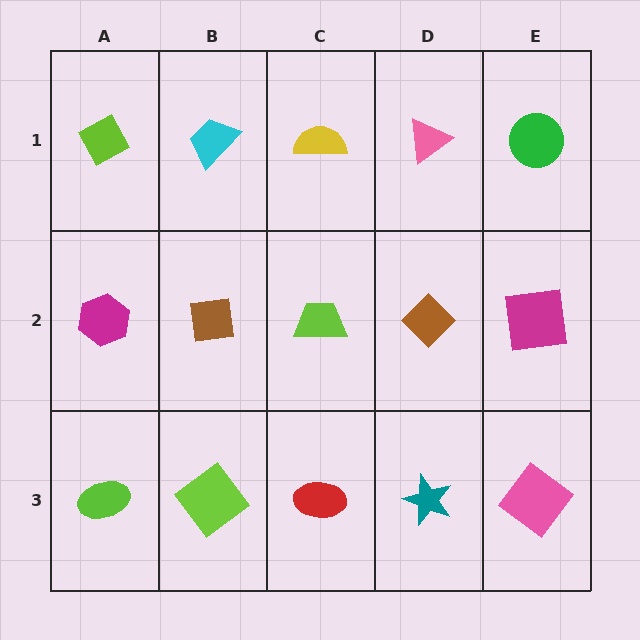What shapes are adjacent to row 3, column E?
A magenta square (row 2, column E), a teal star (row 3, column D).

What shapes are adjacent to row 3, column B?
A brown square (row 2, column B), a lime ellipse (row 3, column A), a red ellipse (row 3, column C).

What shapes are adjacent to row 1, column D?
A brown diamond (row 2, column D), a yellow semicircle (row 1, column C), a green circle (row 1, column E).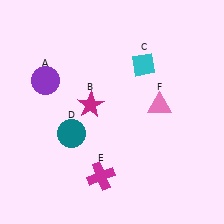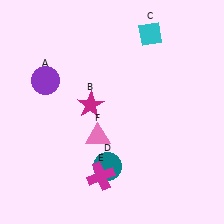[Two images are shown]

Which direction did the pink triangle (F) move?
The pink triangle (F) moved left.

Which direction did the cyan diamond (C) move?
The cyan diamond (C) moved up.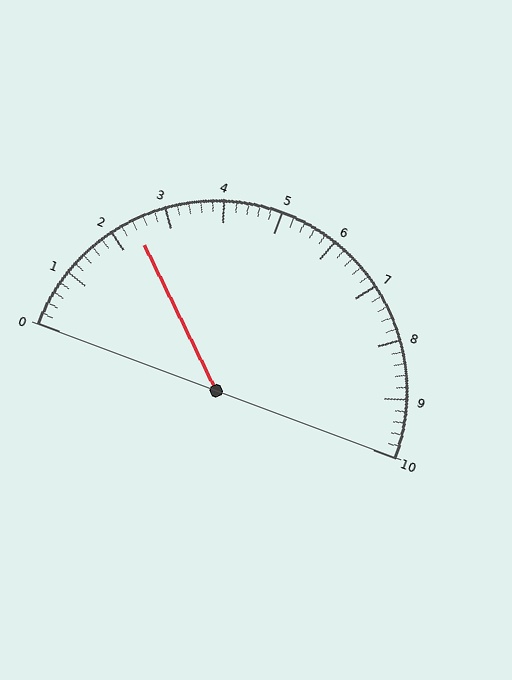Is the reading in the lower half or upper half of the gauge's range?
The reading is in the lower half of the range (0 to 10).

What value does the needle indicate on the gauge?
The needle indicates approximately 2.4.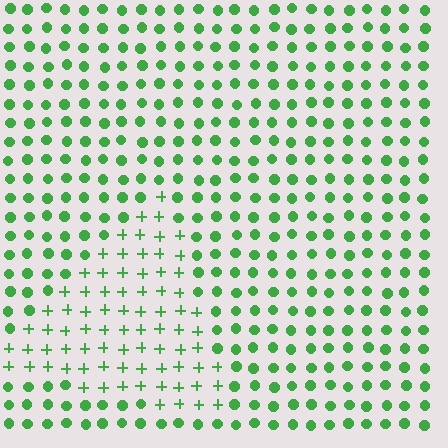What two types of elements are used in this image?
The image uses plus signs inside the triangle region and circles outside it.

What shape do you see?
I see a triangle.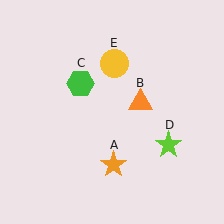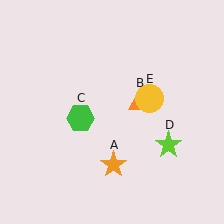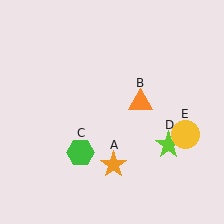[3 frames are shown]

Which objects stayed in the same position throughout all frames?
Orange star (object A) and orange triangle (object B) and lime star (object D) remained stationary.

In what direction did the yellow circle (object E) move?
The yellow circle (object E) moved down and to the right.